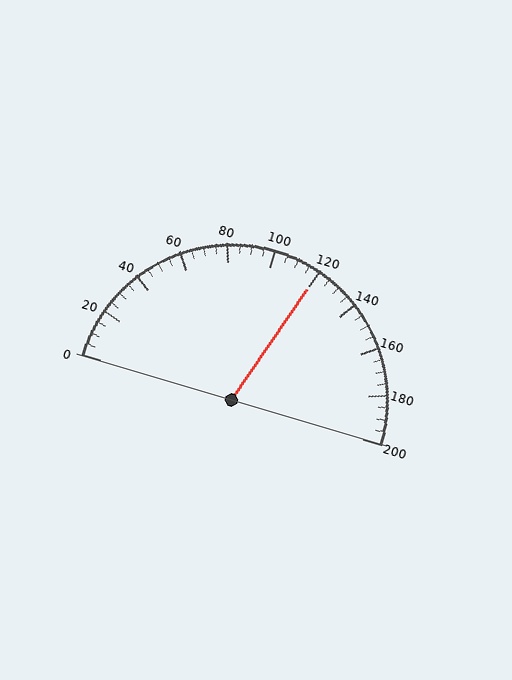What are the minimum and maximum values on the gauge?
The gauge ranges from 0 to 200.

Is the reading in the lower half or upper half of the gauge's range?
The reading is in the upper half of the range (0 to 200).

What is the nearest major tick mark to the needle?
The nearest major tick mark is 120.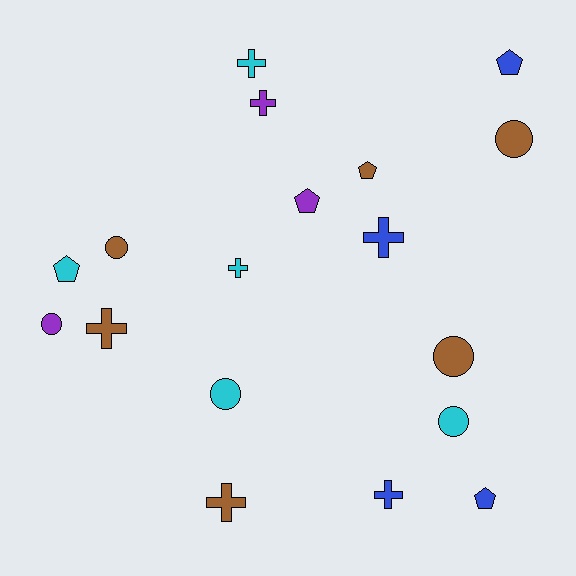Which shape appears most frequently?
Cross, with 7 objects.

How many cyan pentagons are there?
There is 1 cyan pentagon.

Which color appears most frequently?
Brown, with 6 objects.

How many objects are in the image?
There are 18 objects.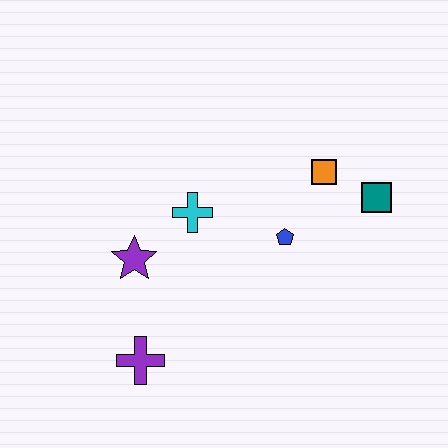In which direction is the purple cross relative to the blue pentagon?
The purple cross is to the left of the blue pentagon.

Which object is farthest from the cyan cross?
The teal square is farthest from the cyan cross.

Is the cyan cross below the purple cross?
No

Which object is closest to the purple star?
The cyan cross is closest to the purple star.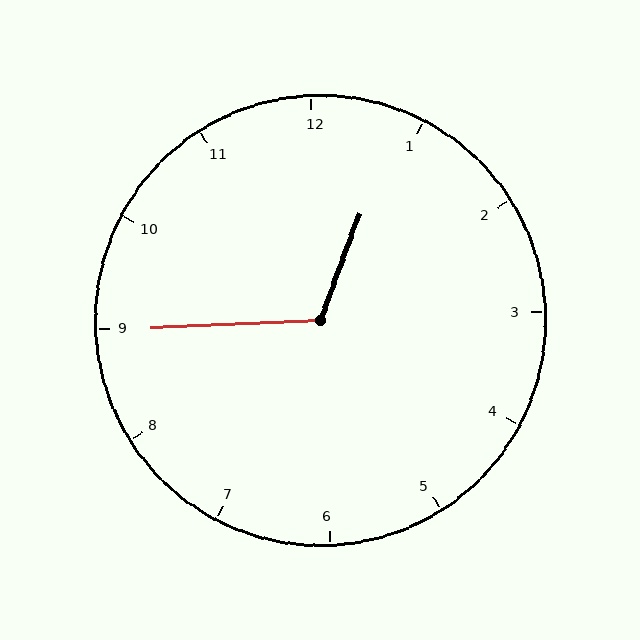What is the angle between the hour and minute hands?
Approximately 112 degrees.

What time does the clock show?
12:45.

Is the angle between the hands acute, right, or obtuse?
It is obtuse.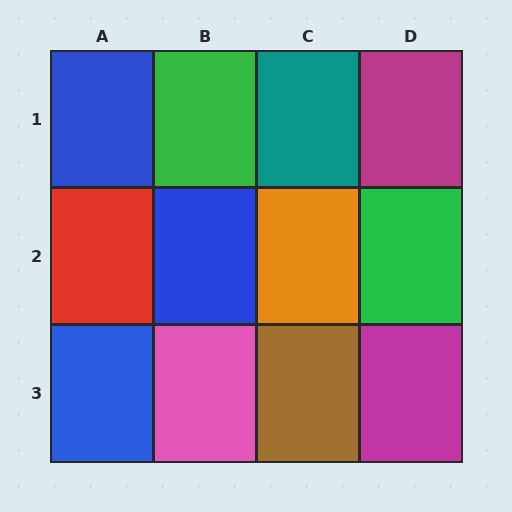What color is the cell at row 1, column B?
Green.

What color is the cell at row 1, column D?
Magenta.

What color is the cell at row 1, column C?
Teal.